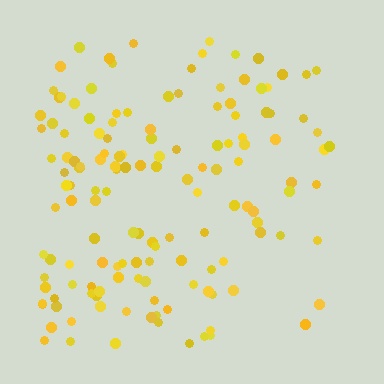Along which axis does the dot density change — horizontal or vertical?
Horizontal.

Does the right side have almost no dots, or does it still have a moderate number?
Still a moderate number, just noticeably fewer than the left.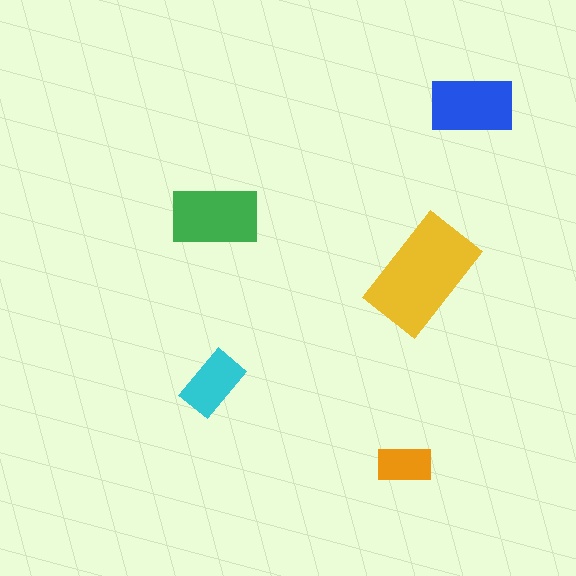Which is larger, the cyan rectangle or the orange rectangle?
The cyan one.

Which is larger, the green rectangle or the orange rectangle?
The green one.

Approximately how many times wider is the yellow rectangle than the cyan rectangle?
About 2 times wider.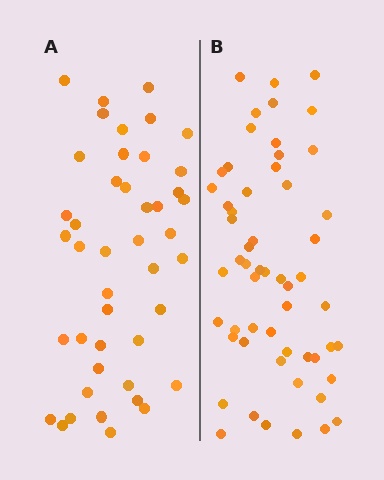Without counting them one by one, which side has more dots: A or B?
Region B (the right region) has more dots.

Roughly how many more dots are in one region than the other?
Region B has roughly 12 or so more dots than region A.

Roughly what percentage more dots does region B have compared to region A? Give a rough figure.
About 25% more.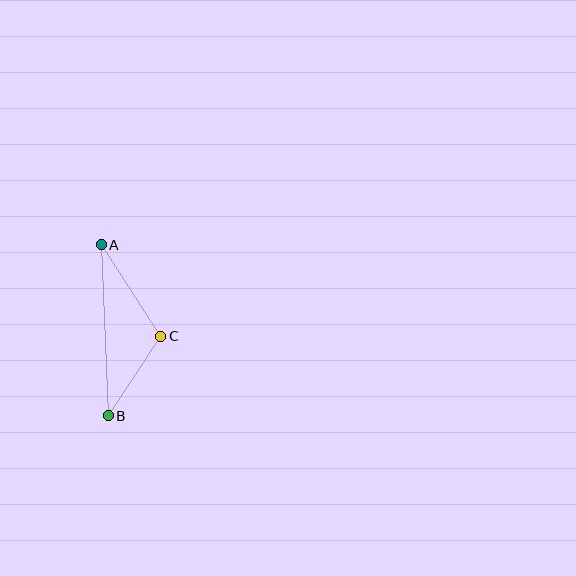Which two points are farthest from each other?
Points A and B are farthest from each other.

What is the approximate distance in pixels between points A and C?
The distance between A and C is approximately 109 pixels.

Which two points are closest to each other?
Points B and C are closest to each other.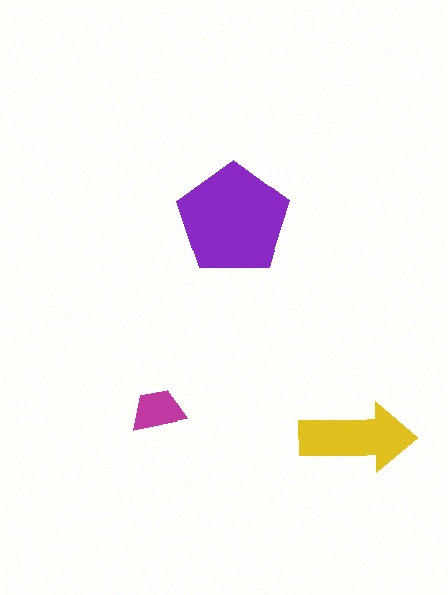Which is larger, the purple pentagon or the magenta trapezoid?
The purple pentagon.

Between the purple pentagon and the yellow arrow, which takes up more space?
The purple pentagon.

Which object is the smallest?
The magenta trapezoid.